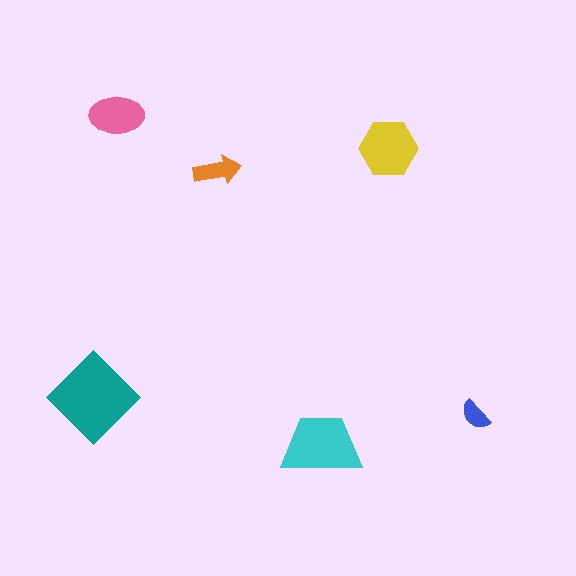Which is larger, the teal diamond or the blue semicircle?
The teal diamond.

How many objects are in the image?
There are 6 objects in the image.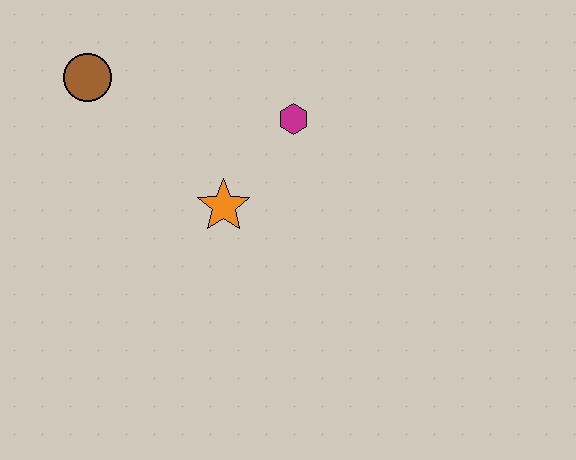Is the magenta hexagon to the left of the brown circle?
No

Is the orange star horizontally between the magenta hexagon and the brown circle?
Yes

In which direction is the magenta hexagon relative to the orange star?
The magenta hexagon is above the orange star.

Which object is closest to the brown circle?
The orange star is closest to the brown circle.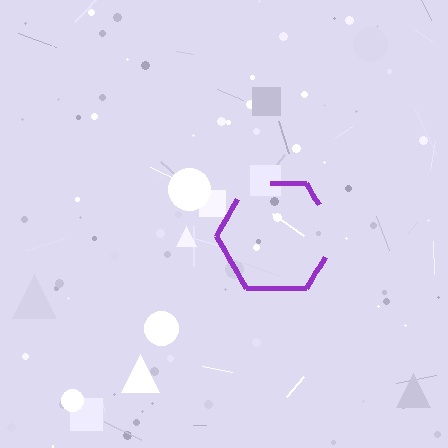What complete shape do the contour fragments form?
The contour fragments form a hexagon.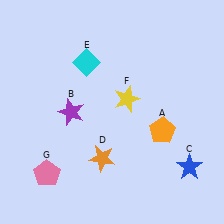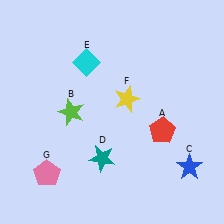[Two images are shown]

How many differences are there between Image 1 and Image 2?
There are 3 differences between the two images.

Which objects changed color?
A changed from orange to red. B changed from purple to lime. D changed from orange to teal.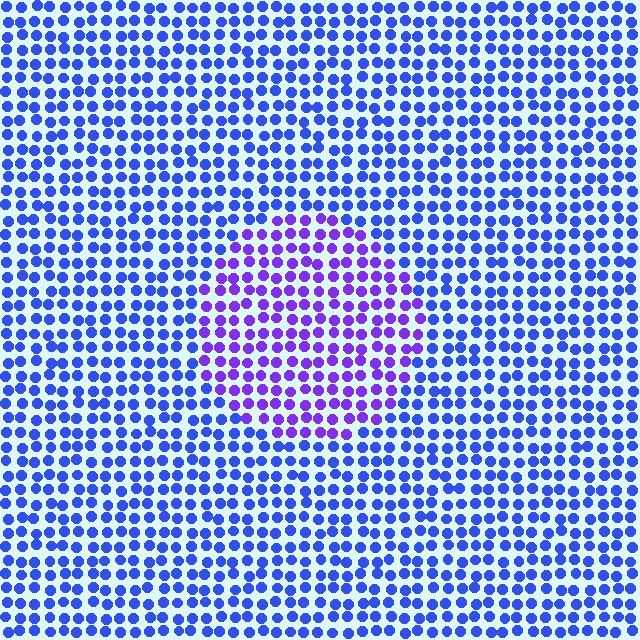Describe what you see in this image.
The image is filled with small blue elements in a uniform arrangement. A circle-shaped region is visible where the elements are tinted to a slightly different hue, forming a subtle color boundary.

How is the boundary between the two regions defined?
The boundary is defined purely by a slight shift in hue (about 36 degrees). Spacing, size, and orientation are identical on both sides.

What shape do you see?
I see a circle.